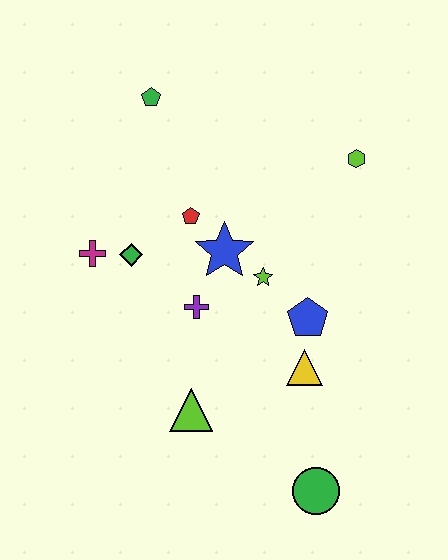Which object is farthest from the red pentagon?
The green circle is farthest from the red pentagon.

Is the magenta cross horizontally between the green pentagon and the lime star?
No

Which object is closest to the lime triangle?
The purple cross is closest to the lime triangle.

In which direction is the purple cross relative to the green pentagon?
The purple cross is below the green pentagon.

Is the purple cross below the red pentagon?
Yes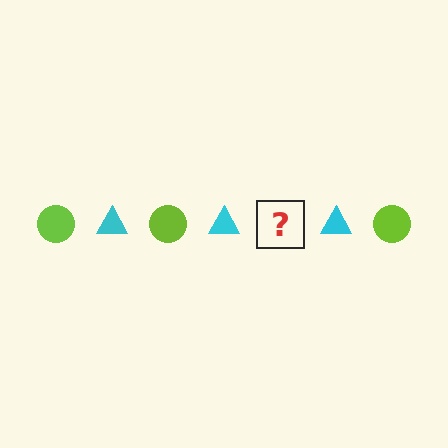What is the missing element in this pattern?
The missing element is a lime circle.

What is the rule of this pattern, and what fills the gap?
The rule is that the pattern alternates between lime circle and cyan triangle. The gap should be filled with a lime circle.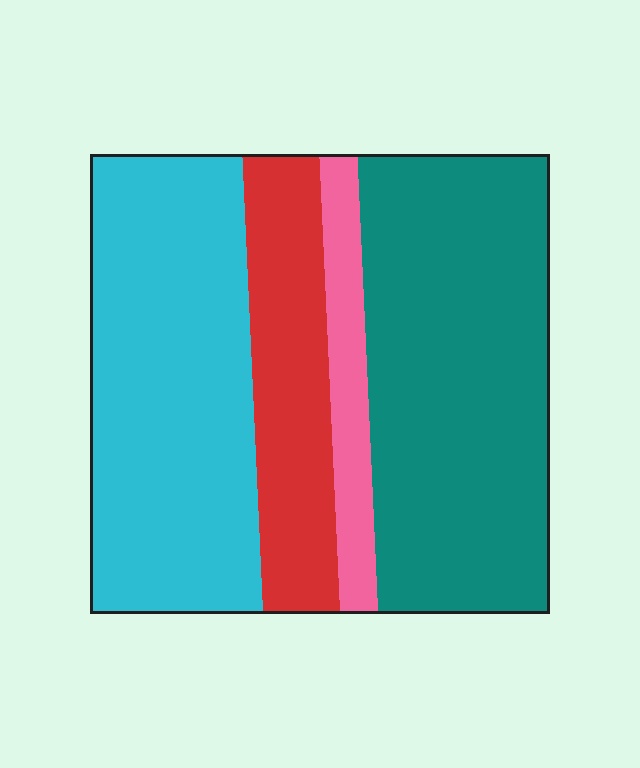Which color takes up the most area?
Teal, at roughly 40%.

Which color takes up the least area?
Pink, at roughly 10%.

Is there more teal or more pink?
Teal.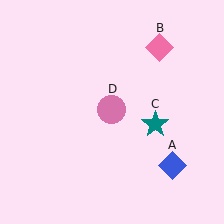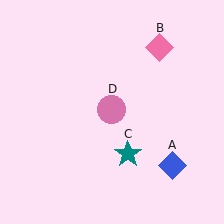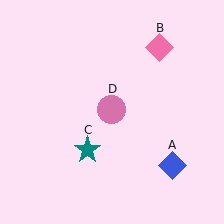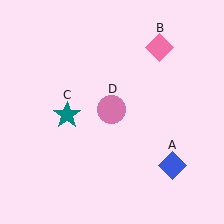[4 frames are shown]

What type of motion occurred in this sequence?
The teal star (object C) rotated clockwise around the center of the scene.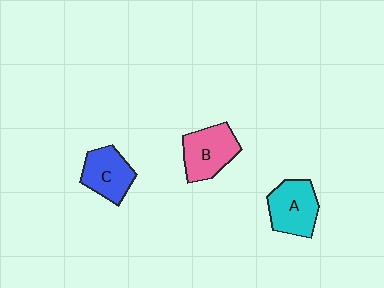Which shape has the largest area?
Shape B (pink).